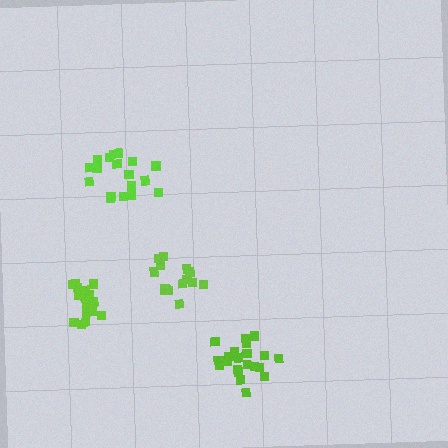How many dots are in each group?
Group 1: 15 dots, Group 2: 20 dots, Group 3: 18 dots, Group 4: 21 dots (74 total).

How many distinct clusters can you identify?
There are 4 distinct clusters.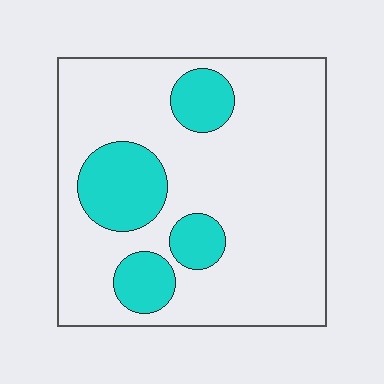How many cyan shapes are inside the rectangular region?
4.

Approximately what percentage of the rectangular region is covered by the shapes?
Approximately 20%.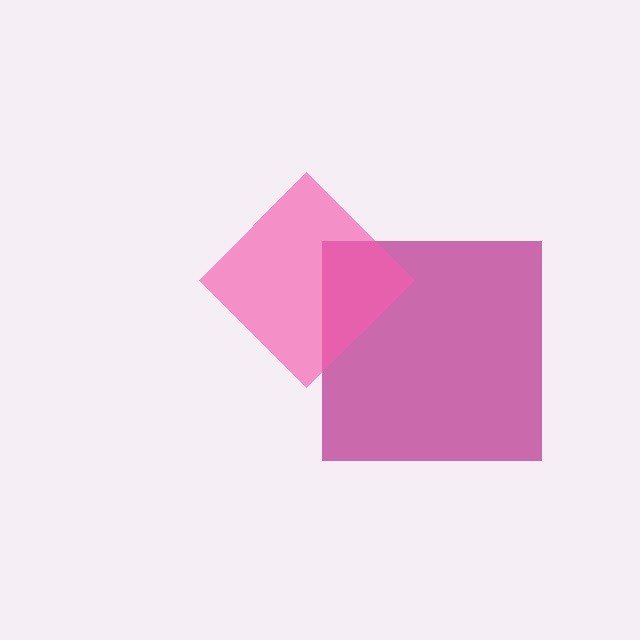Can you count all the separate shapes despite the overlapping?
Yes, there are 2 separate shapes.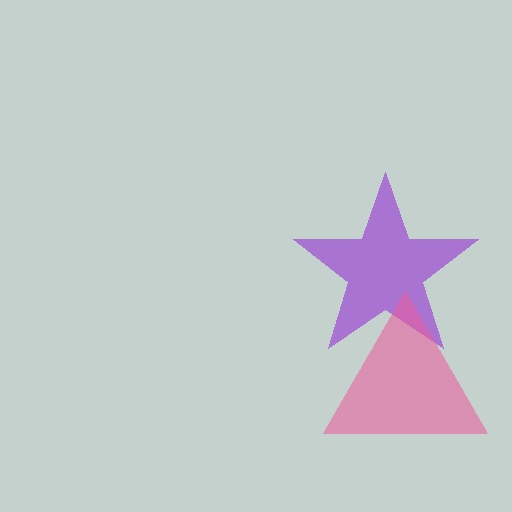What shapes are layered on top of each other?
The layered shapes are: a purple star, a pink triangle.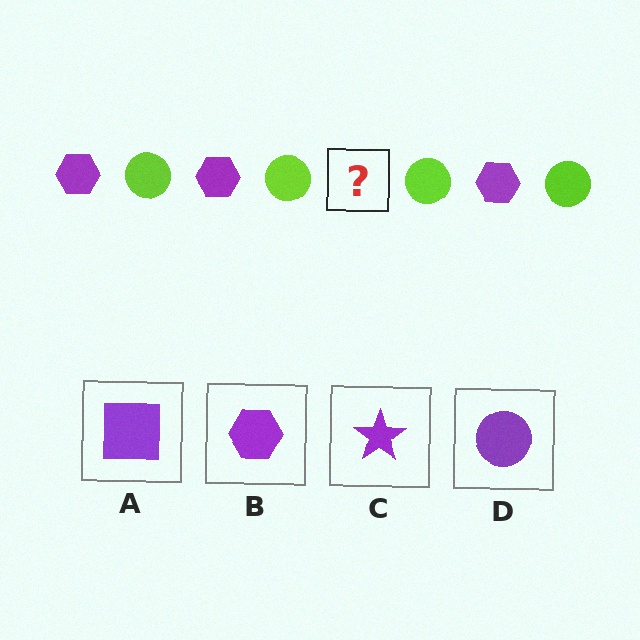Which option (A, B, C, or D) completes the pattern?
B.